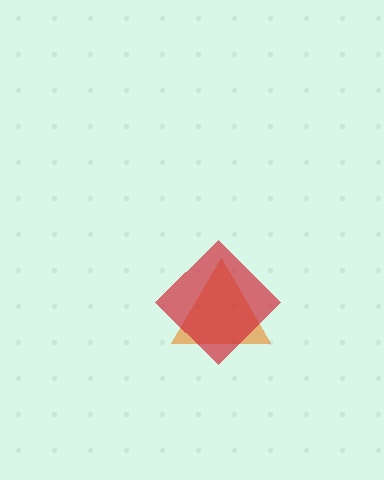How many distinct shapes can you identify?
There are 2 distinct shapes: an orange triangle, a red diamond.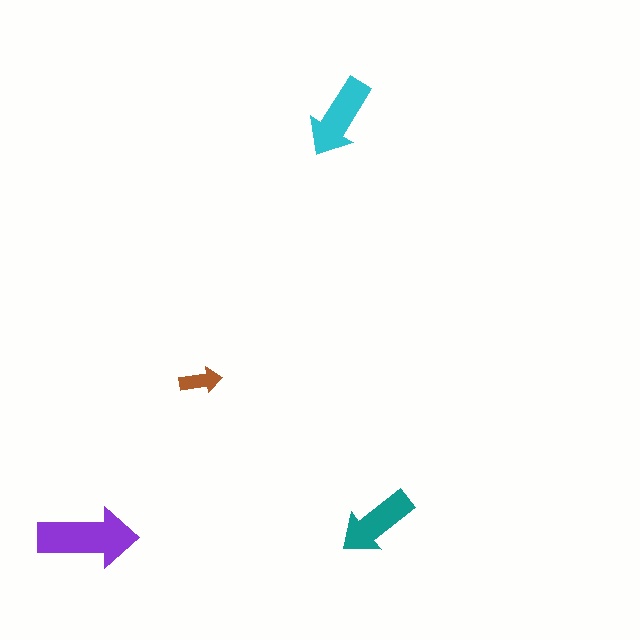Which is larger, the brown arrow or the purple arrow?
The purple one.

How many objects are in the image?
There are 4 objects in the image.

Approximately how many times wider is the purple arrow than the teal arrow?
About 1.5 times wider.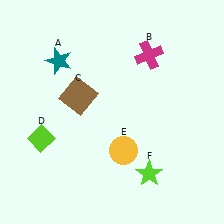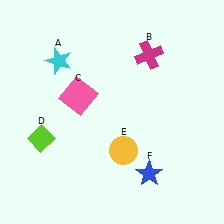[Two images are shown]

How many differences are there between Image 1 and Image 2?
There are 3 differences between the two images.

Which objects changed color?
A changed from teal to cyan. C changed from brown to pink. F changed from lime to blue.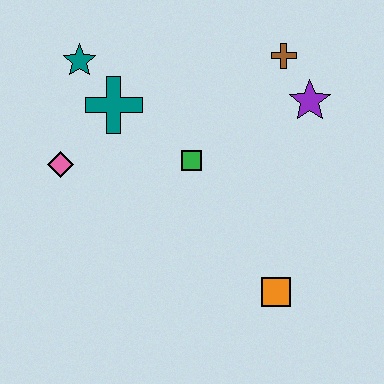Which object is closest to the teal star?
The teal cross is closest to the teal star.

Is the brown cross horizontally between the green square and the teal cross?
No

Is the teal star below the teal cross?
No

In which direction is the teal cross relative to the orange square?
The teal cross is above the orange square.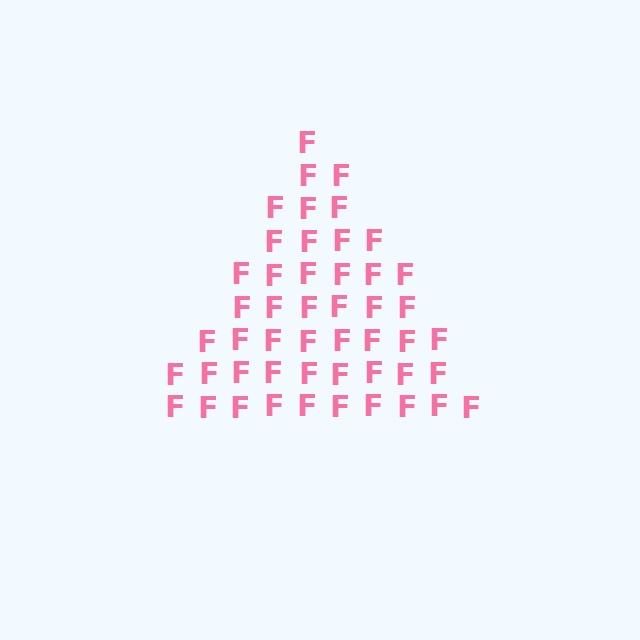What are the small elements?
The small elements are letter F's.